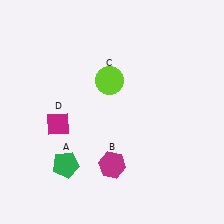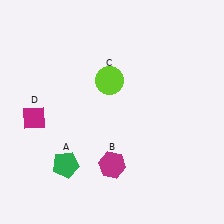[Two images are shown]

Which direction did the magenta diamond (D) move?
The magenta diamond (D) moved left.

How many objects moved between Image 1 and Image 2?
1 object moved between the two images.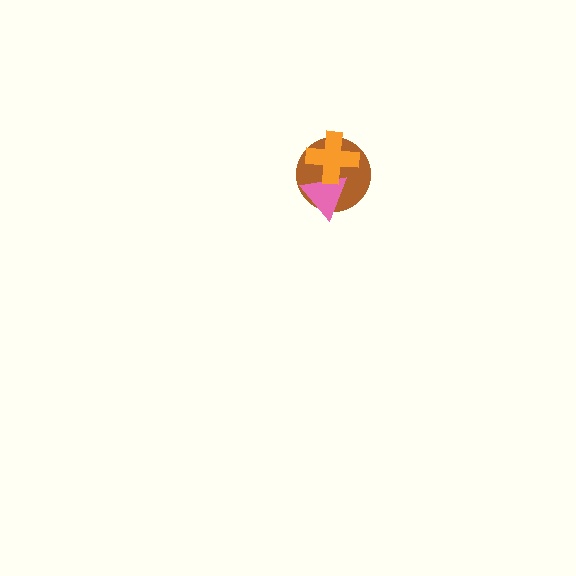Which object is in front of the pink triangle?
The orange cross is in front of the pink triangle.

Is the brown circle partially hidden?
Yes, it is partially covered by another shape.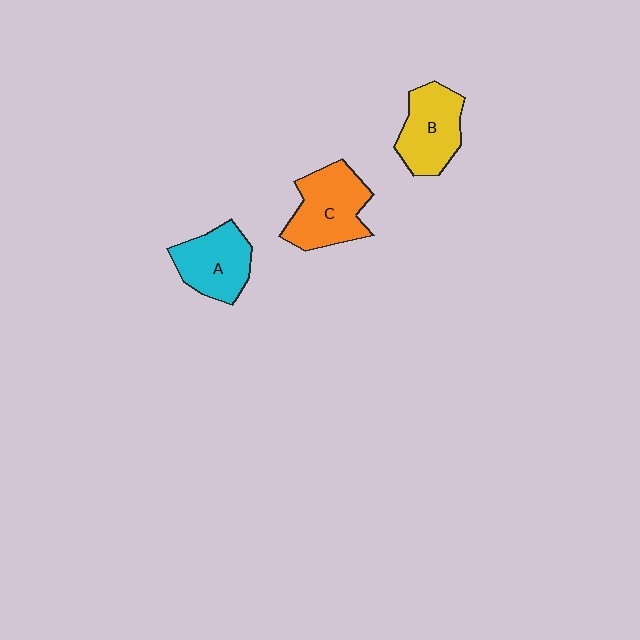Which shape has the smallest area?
Shape A (cyan).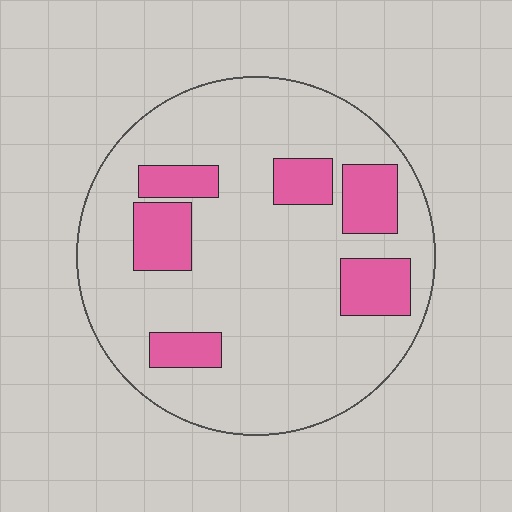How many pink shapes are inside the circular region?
6.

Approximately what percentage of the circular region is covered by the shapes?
Approximately 20%.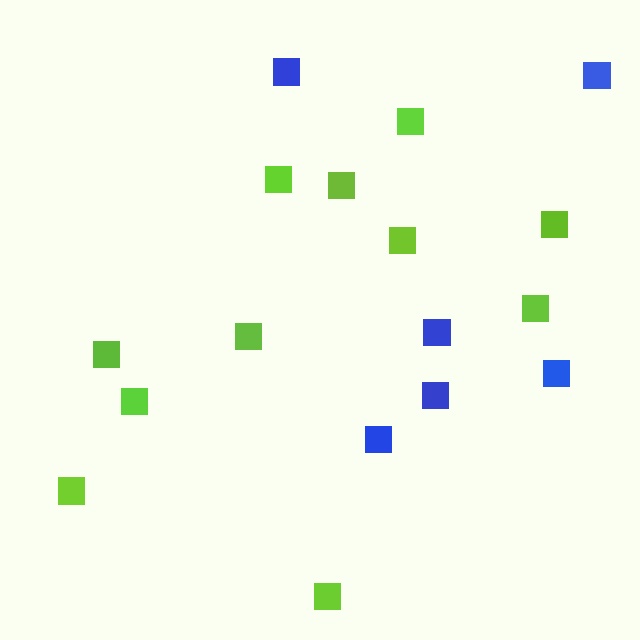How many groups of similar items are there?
There are 2 groups: one group of blue squares (6) and one group of lime squares (11).